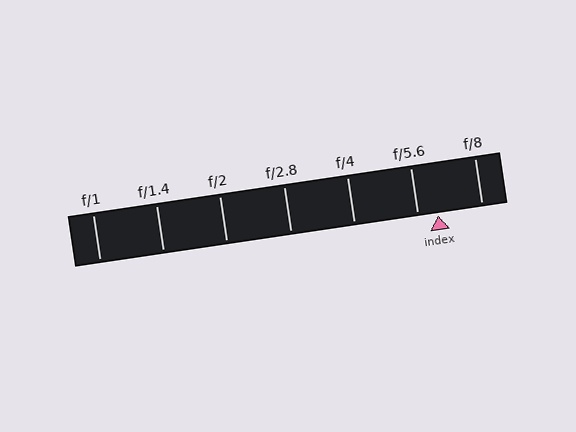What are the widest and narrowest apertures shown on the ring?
The widest aperture shown is f/1 and the narrowest is f/8.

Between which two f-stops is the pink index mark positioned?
The index mark is between f/5.6 and f/8.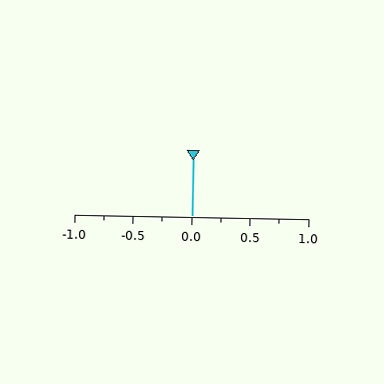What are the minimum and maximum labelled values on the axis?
The axis runs from -1.0 to 1.0.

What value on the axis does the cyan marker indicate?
The marker indicates approximately 0.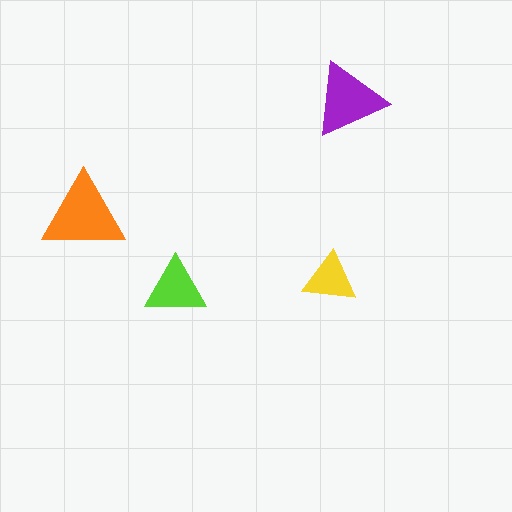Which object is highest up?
The purple triangle is topmost.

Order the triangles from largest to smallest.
the orange one, the purple one, the lime one, the yellow one.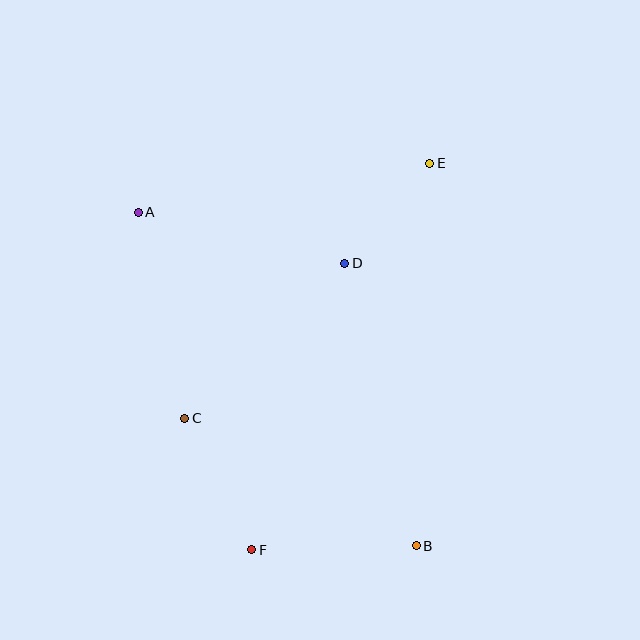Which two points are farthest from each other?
Points A and B are farthest from each other.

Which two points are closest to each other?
Points D and E are closest to each other.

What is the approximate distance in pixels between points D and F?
The distance between D and F is approximately 301 pixels.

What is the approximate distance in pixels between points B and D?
The distance between B and D is approximately 291 pixels.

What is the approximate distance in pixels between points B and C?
The distance between B and C is approximately 264 pixels.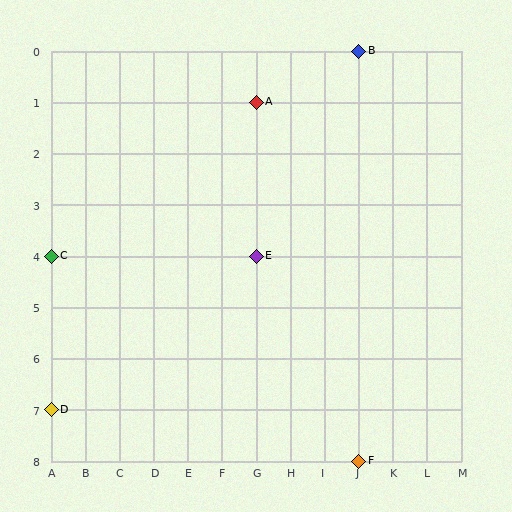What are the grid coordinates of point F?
Point F is at grid coordinates (J, 8).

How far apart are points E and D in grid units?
Points E and D are 6 columns and 3 rows apart (about 6.7 grid units diagonally).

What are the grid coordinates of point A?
Point A is at grid coordinates (G, 1).